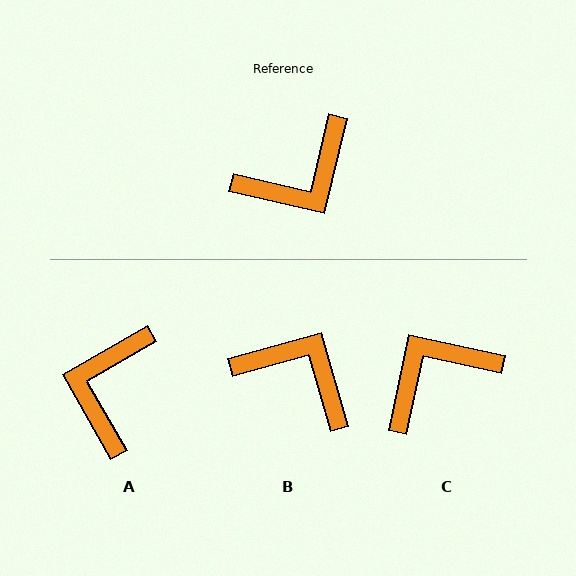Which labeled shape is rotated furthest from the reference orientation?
C, about 179 degrees away.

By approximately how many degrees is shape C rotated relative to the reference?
Approximately 179 degrees clockwise.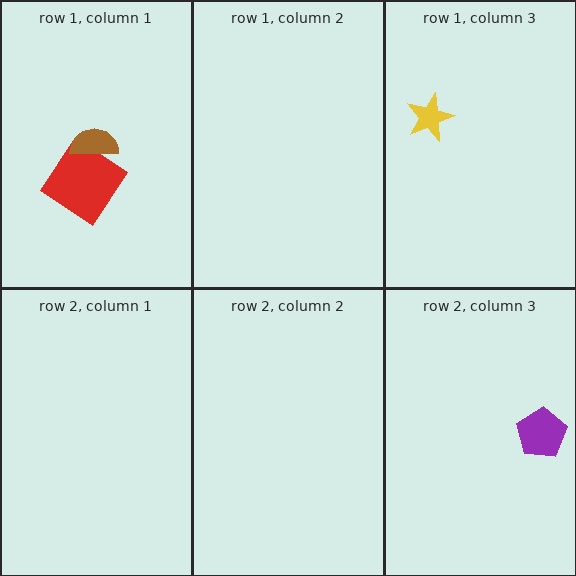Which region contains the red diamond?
The row 1, column 1 region.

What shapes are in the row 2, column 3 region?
The purple pentagon.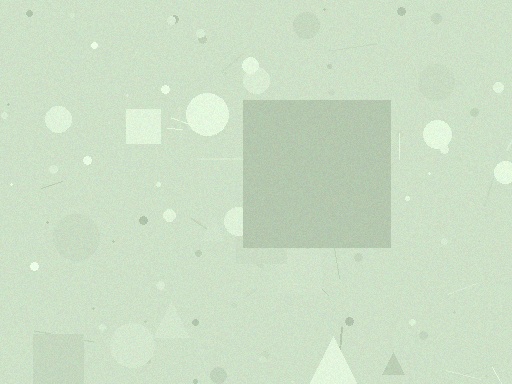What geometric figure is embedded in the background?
A square is embedded in the background.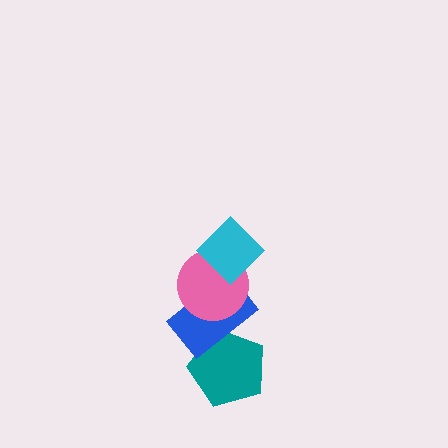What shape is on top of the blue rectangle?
The pink circle is on top of the blue rectangle.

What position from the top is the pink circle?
The pink circle is 2nd from the top.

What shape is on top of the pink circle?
The cyan diamond is on top of the pink circle.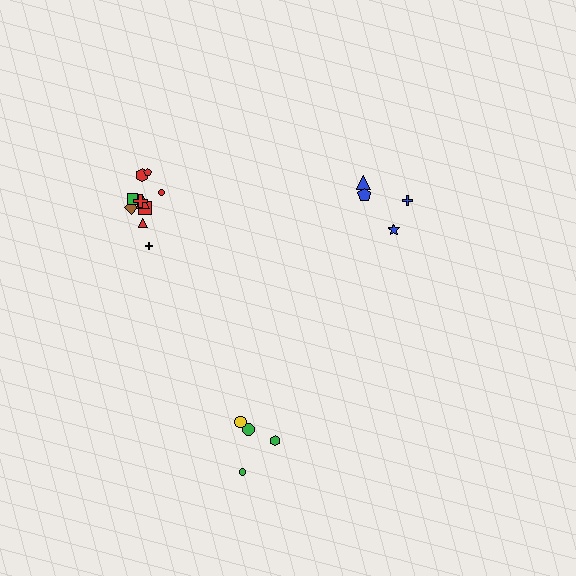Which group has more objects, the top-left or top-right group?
The top-left group.